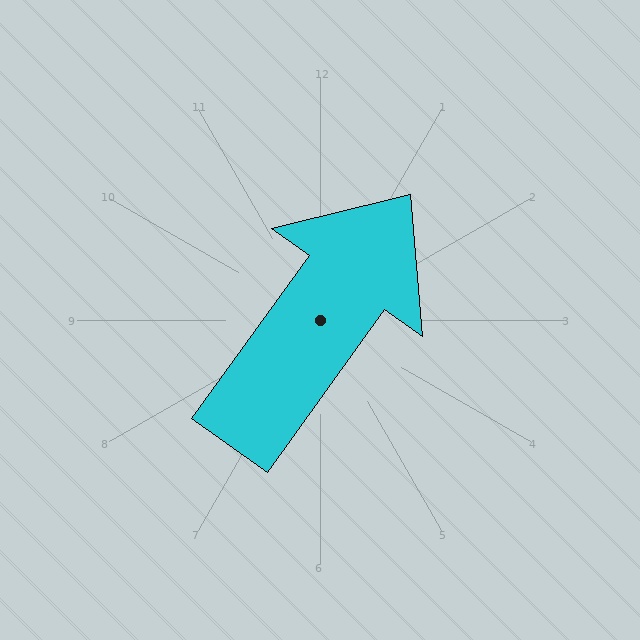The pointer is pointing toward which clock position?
Roughly 1 o'clock.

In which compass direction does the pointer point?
Northeast.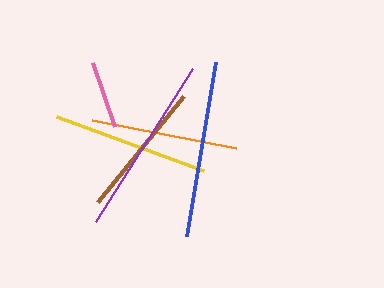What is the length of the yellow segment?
The yellow segment is approximately 157 pixels long.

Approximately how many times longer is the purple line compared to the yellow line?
The purple line is approximately 1.2 times the length of the yellow line.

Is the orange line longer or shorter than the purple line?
The purple line is longer than the orange line.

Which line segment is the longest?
The purple line is the longest at approximately 182 pixels.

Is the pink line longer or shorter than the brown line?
The brown line is longer than the pink line.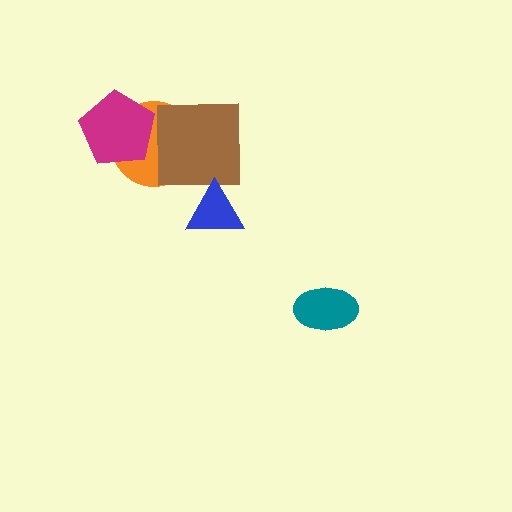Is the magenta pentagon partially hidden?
No, no other shape covers it.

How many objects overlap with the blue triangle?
0 objects overlap with the blue triangle.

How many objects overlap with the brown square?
1 object overlaps with the brown square.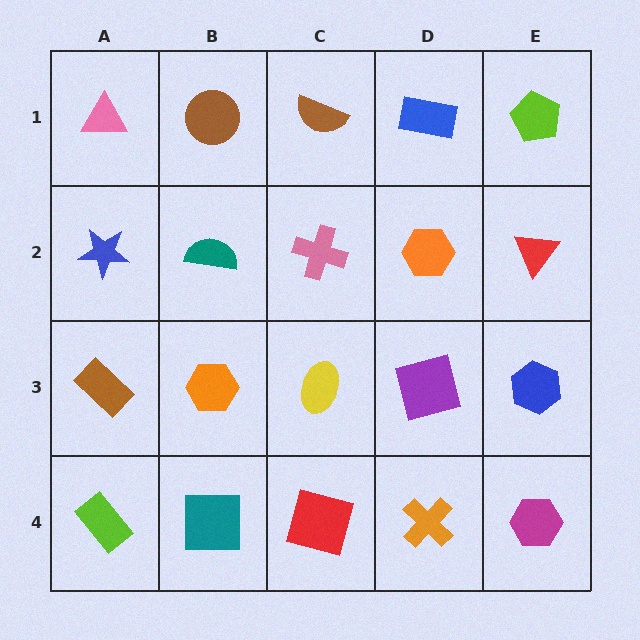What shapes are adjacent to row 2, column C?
A brown semicircle (row 1, column C), a yellow ellipse (row 3, column C), a teal semicircle (row 2, column B), an orange hexagon (row 2, column D).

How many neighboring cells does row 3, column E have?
3.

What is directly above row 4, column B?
An orange hexagon.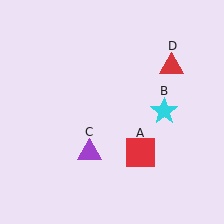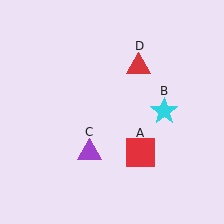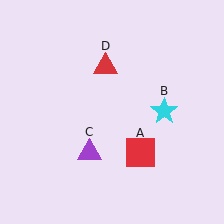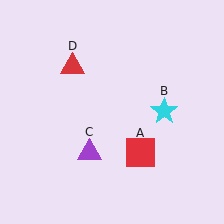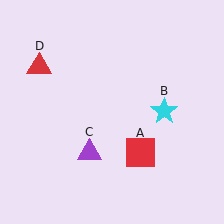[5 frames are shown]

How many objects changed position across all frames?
1 object changed position: red triangle (object D).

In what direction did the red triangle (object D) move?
The red triangle (object D) moved left.